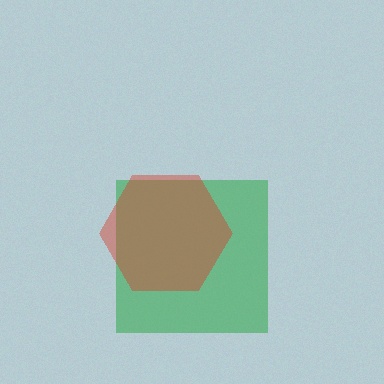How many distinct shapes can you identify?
There are 2 distinct shapes: a green square, a red hexagon.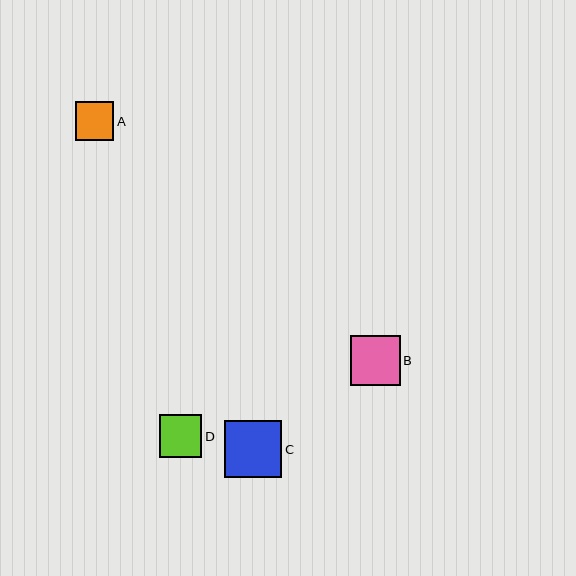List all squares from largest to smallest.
From largest to smallest: C, B, D, A.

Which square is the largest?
Square C is the largest with a size of approximately 57 pixels.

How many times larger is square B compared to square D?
Square B is approximately 1.2 times the size of square D.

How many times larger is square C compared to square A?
Square C is approximately 1.5 times the size of square A.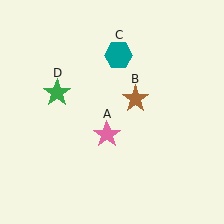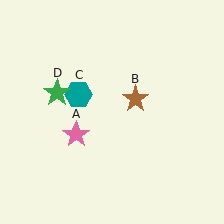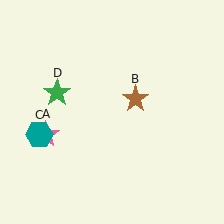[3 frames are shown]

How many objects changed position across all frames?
2 objects changed position: pink star (object A), teal hexagon (object C).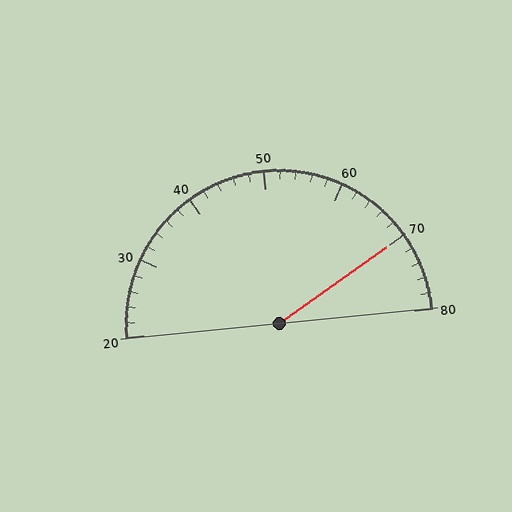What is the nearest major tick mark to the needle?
The nearest major tick mark is 70.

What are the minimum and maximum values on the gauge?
The gauge ranges from 20 to 80.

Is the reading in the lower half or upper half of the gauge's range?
The reading is in the upper half of the range (20 to 80).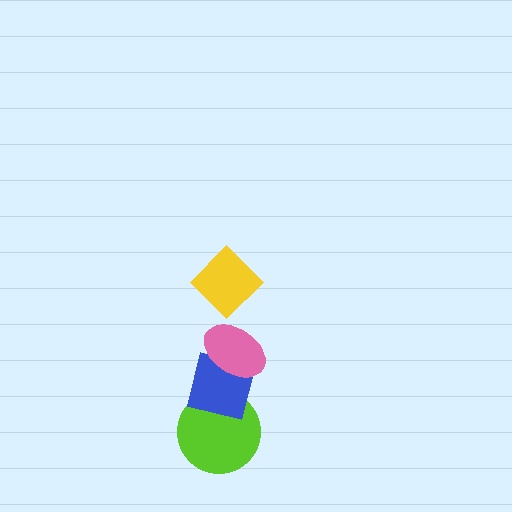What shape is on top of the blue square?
The pink ellipse is on top of the blue square.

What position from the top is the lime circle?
The lime circle is 4th from the top.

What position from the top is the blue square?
The blue square is 3rd from the top.